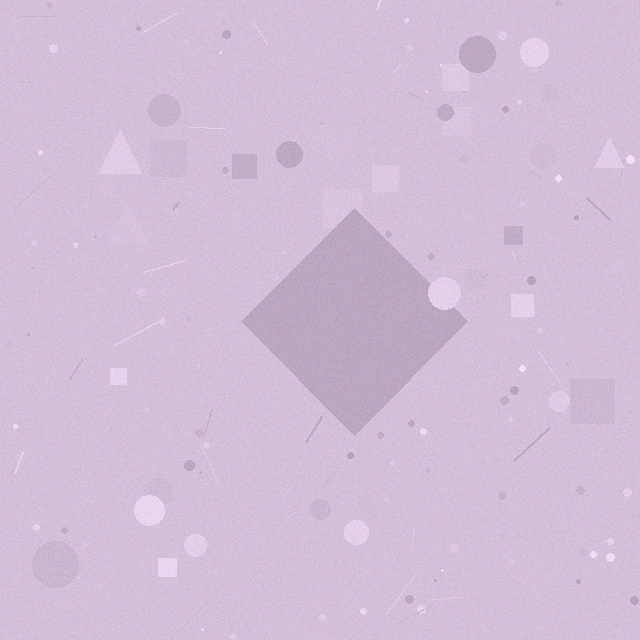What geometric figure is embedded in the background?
A diamond is embedded in the background.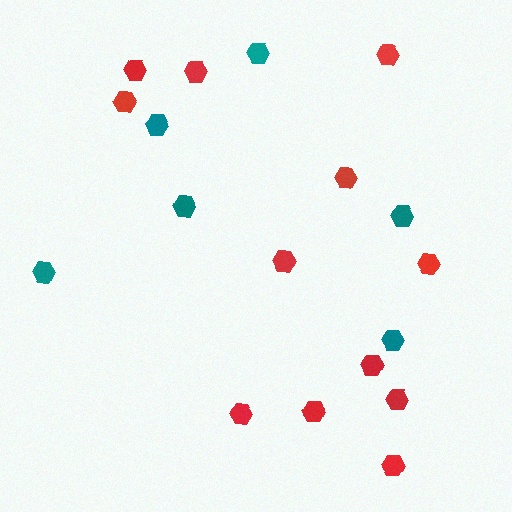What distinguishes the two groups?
There are 2 groups: one group of teal hexagons (6) and one group of red hexagons (12).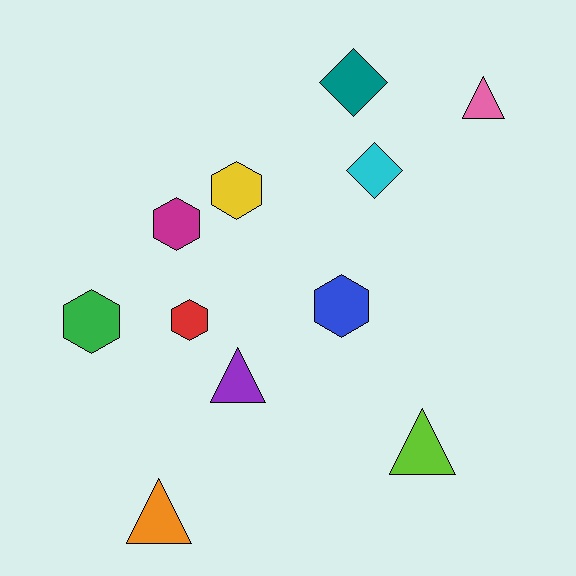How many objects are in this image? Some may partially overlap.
There are 11 objects.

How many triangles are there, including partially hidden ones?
There are 4 triangles.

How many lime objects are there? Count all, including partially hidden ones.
There is 1 lime object.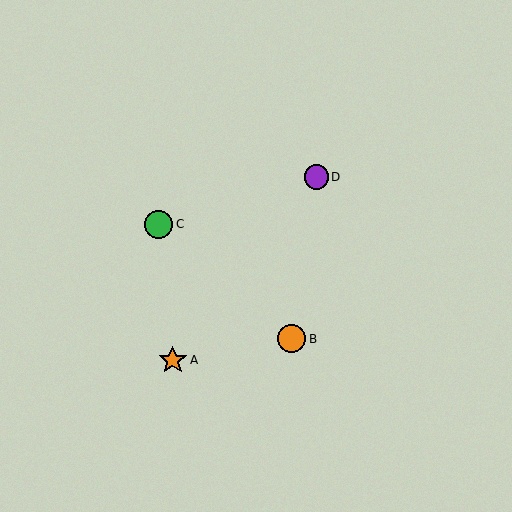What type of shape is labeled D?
Shape D is a purple circle.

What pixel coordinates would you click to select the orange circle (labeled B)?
Click at (292, 339) to select the orange circle B.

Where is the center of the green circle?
The center of the green circle is at (159, 224).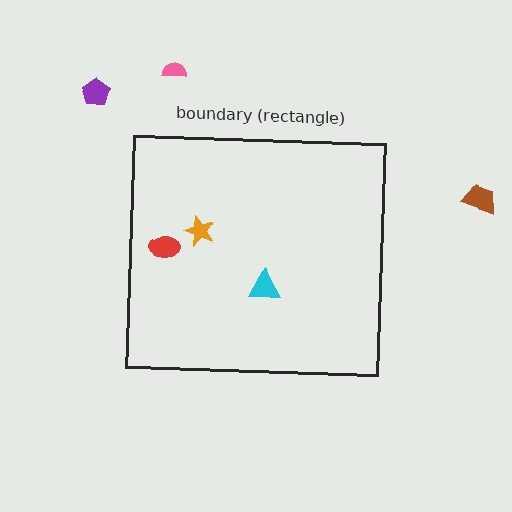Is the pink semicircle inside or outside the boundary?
Outside.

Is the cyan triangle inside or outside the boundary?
Inside.